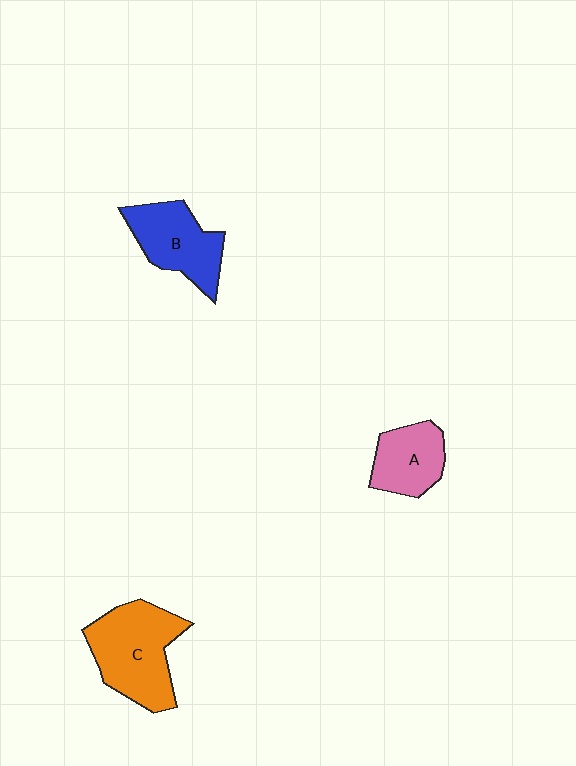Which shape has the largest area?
Shape C (orange).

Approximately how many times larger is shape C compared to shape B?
Approximately 1.3 times.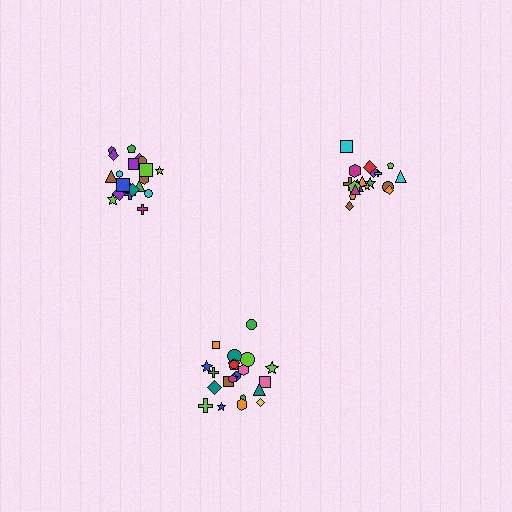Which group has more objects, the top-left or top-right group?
The top-left group.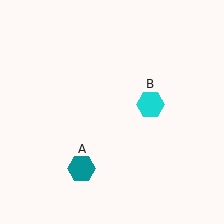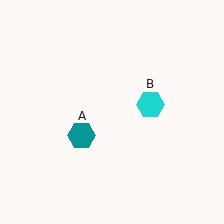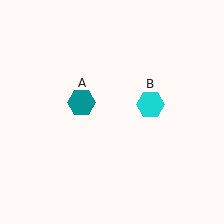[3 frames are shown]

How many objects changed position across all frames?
1 object changed position: teal hexagon (object A).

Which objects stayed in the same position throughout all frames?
Cyan hexagon (object B) remained stationary.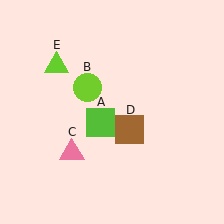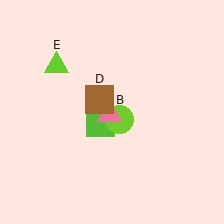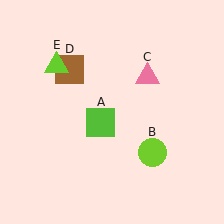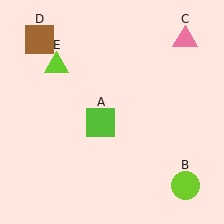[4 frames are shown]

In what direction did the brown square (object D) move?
The brown square (object D) moved up and to the left.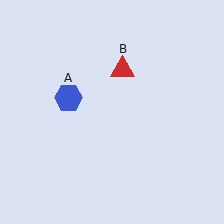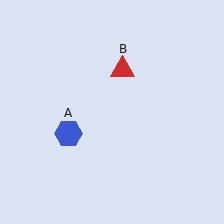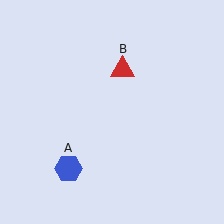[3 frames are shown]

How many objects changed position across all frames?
1 object changed position: blue hexagon (object A).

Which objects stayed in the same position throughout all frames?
Red triangle (object B) remained stationary.